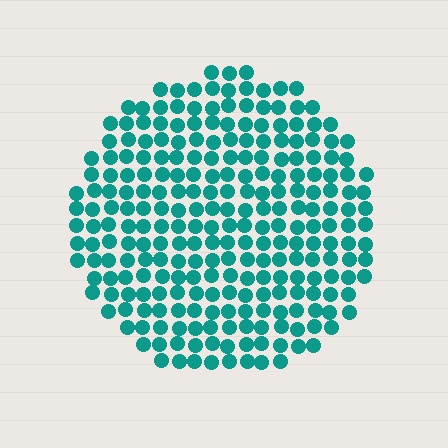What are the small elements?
The small elements are circles.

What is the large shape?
The large shape is a circle.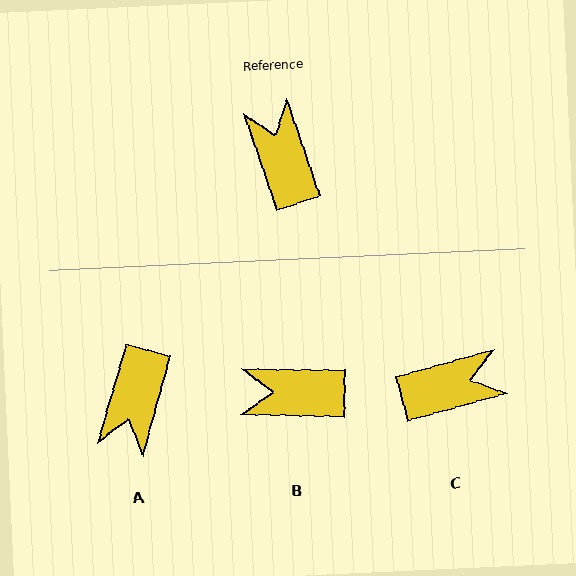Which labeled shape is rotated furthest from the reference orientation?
A, about 145 degrees away.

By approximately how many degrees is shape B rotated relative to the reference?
Approximately 70 degrees counter-clockwise.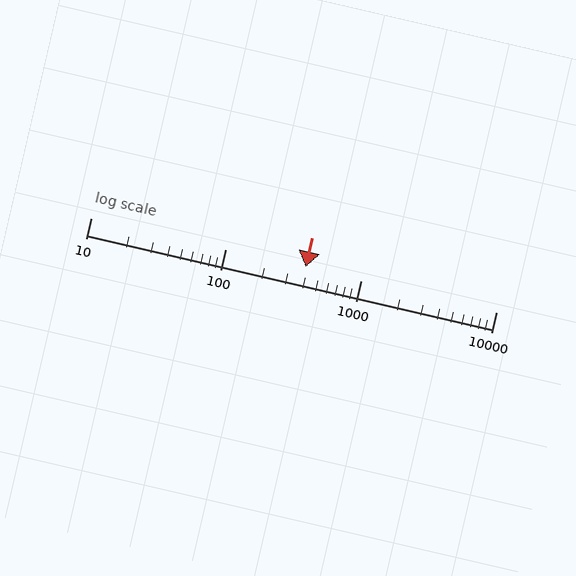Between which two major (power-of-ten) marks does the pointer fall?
The pointer is between 100 and 1000.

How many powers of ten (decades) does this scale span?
The scale spans 3 decades, from 10 to 10000.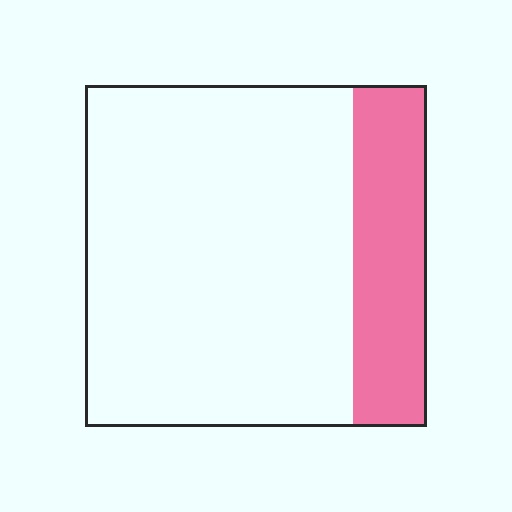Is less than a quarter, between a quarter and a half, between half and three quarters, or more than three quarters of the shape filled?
Less than a quarter.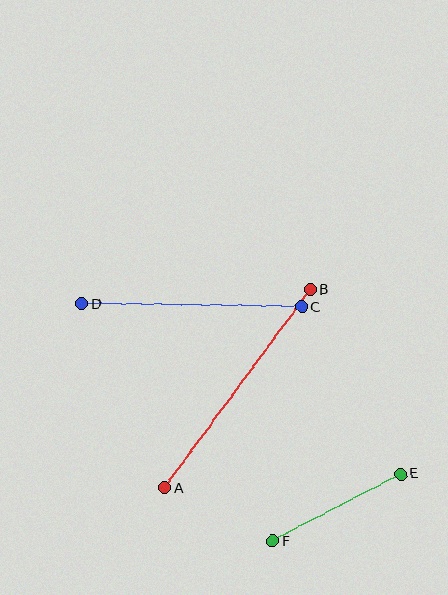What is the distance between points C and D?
The distance is approximately 219 pixels.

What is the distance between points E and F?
The distance is approximately 145 pixels.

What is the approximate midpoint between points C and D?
The midpoint is at approximately (192, 306) pixels.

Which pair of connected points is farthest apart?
Points A and B are farthest apart.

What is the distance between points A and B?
The distance is approximately 246 pixels.